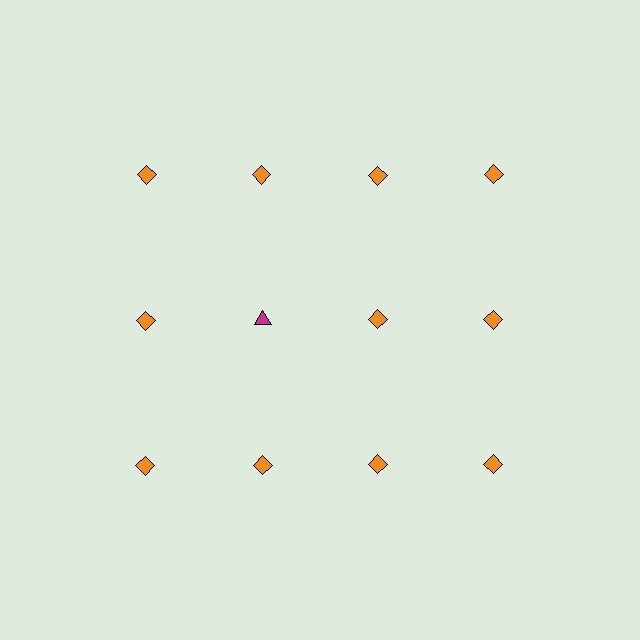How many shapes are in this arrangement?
There are 12 shapes arranged in a grid pattern.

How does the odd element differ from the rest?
It differs in both color (magenta instead of orange) and shape (triangle instead of diamond).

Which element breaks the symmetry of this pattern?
The magenta triangle in the second row, second from left column breaks the symmetry. All other shapes are orange diamonds.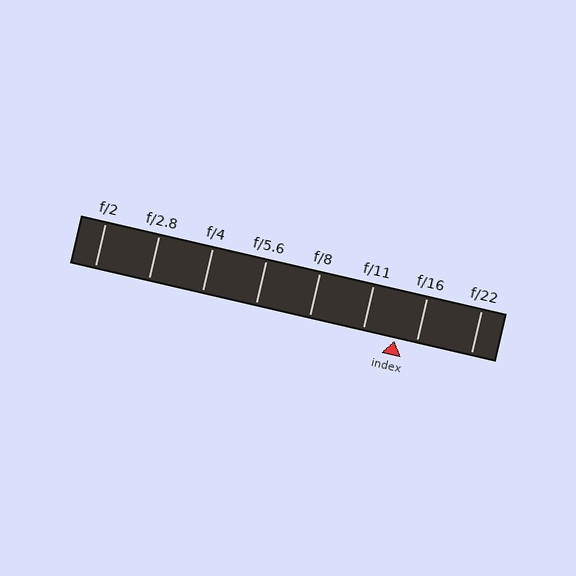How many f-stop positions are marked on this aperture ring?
There are 8 f-stop positions marked.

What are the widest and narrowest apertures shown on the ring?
The widest aperture shown is f/2 and the narrowest is f/22.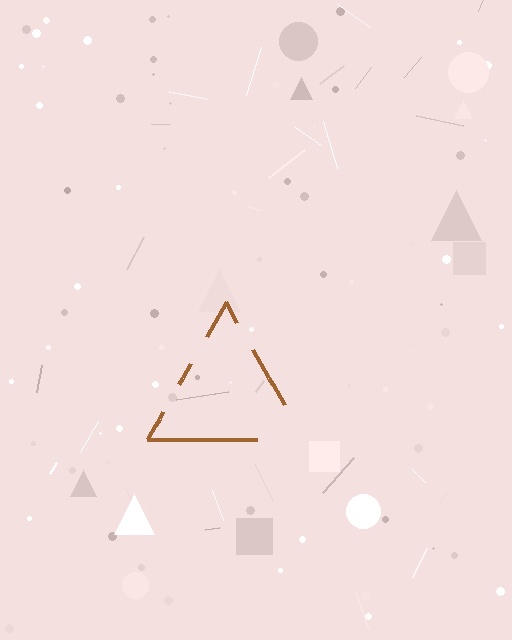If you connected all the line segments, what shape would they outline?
They would outline a triangle.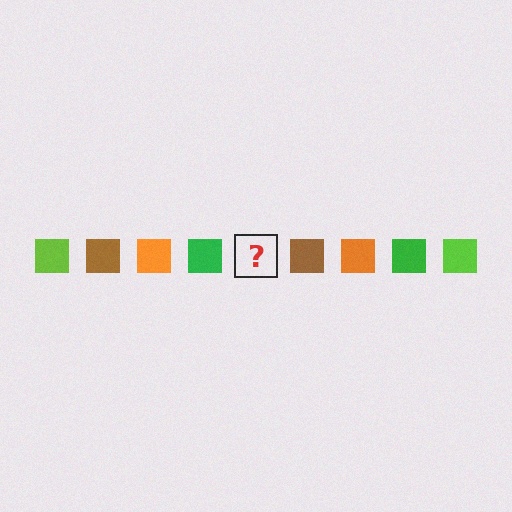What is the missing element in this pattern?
The missing element is a lime square.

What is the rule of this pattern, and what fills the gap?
The rule is that the pattern cycles through lime, brown, orange, green squares. The gap should be filled with a lime square.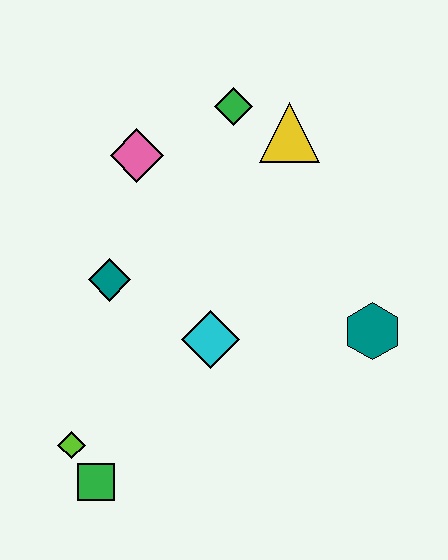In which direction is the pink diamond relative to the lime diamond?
The pink diamond is above the lime diamond.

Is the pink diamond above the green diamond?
No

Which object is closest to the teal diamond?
The cyan diamond is closest to the teal diamond.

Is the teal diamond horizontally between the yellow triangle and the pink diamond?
No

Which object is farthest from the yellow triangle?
The green square is farthest from the yellow triangle.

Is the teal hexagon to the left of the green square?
No